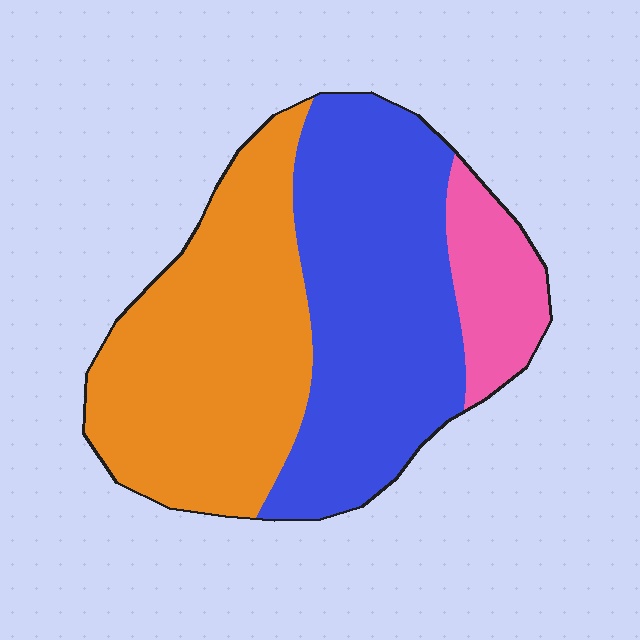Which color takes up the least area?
Pink, at roughly 10%.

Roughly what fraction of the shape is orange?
Orange covers about 45% of the shape.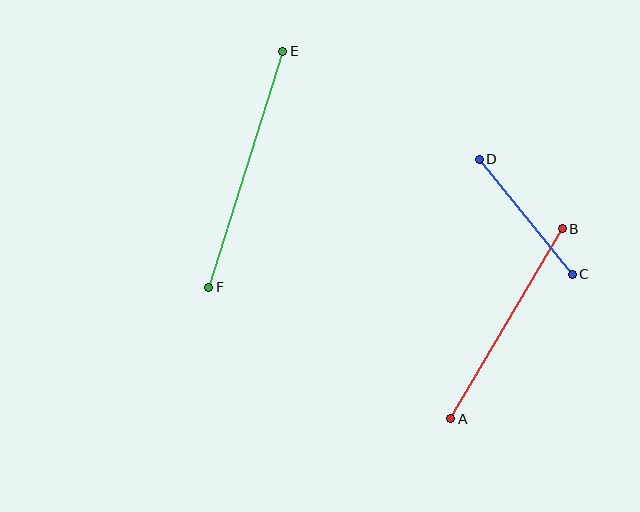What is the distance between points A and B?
The distance is approximately 220 pixels.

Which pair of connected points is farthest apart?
Points E and F are farthest apart.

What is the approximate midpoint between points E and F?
The midpoint is at approximately (246, 169) pixels.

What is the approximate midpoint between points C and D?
The midpoint is at approximately (526, 217) pixels.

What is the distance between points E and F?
The distance is approximately 247 pixels.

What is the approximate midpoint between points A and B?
The midpoint is at approximately (507, 324) pixels.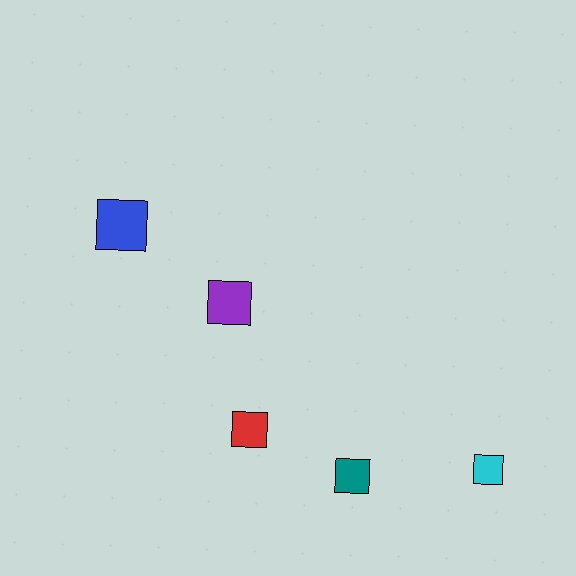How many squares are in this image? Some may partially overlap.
There are 5 squares.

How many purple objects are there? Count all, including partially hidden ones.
There is 1 purple object.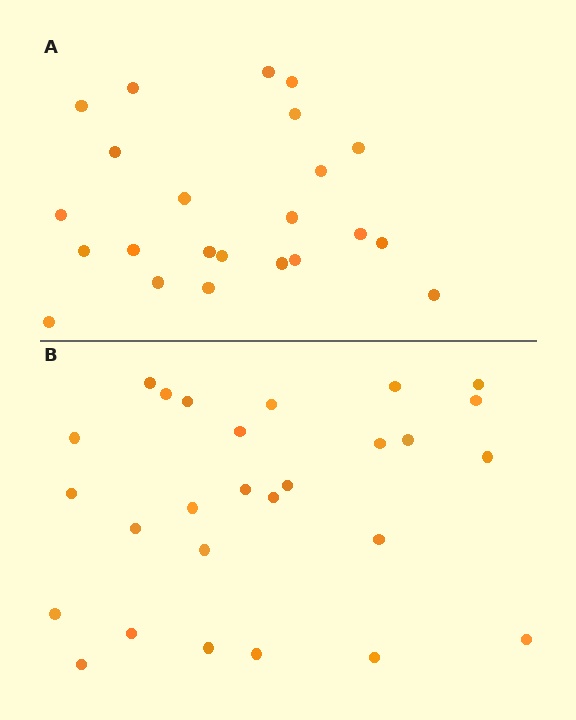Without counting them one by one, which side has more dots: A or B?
Region B (the bottom region) has more dots.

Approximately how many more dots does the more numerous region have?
Region B has about 4 more dots than region A.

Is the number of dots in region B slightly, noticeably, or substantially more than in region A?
Region B has only slightly more — the two regions are fairly close. The ratio is roughly 1.2 to 1.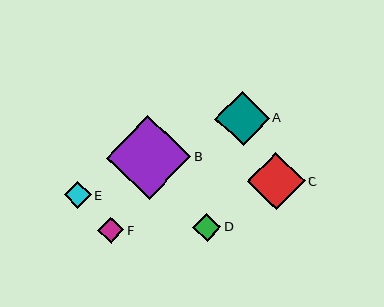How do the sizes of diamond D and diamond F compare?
Diamond D and diamond F are approximately the same size.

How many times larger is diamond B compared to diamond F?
Diamond B is approximately 3.2 times the size of diamond F.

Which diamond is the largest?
Diamond B is the largest with a size of approximately 84 pixels.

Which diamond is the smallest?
Diamond F is the smallest with a size of approximately 26 pixels.